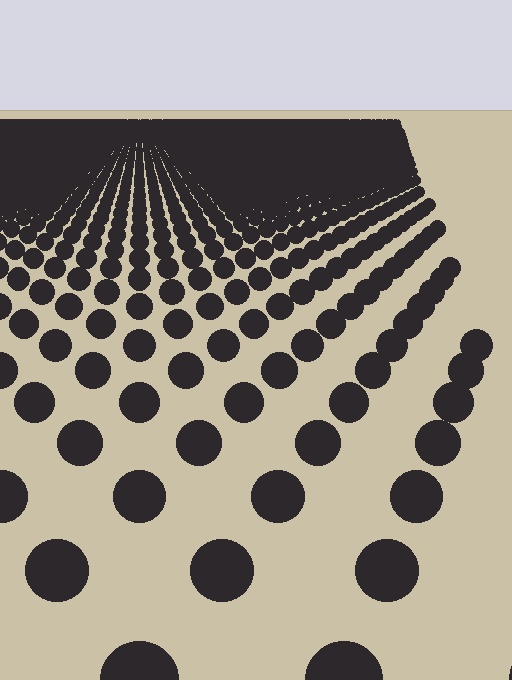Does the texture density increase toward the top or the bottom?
Density increases toward the top.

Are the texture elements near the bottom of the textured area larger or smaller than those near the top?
Larger. Near the bottom, elements are closer to the viewer and appear at a bigger on-screen size.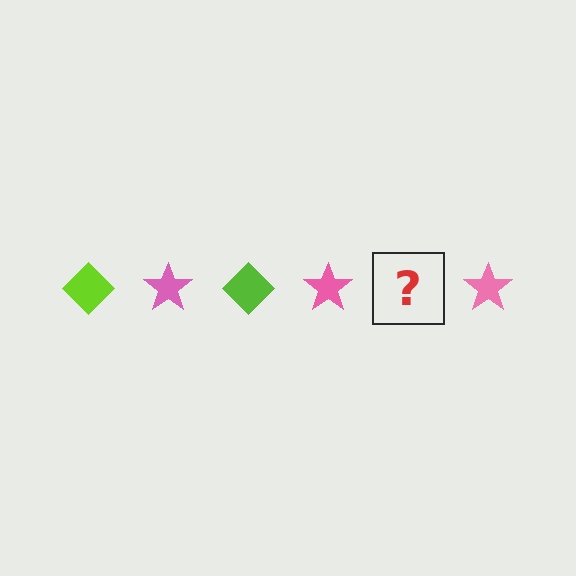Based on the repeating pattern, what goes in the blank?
The blank should be a lime diamond.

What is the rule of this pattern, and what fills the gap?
The rule is that the pattern alternates between lime diamond and pink star. The gap should be filled with a lime diamond.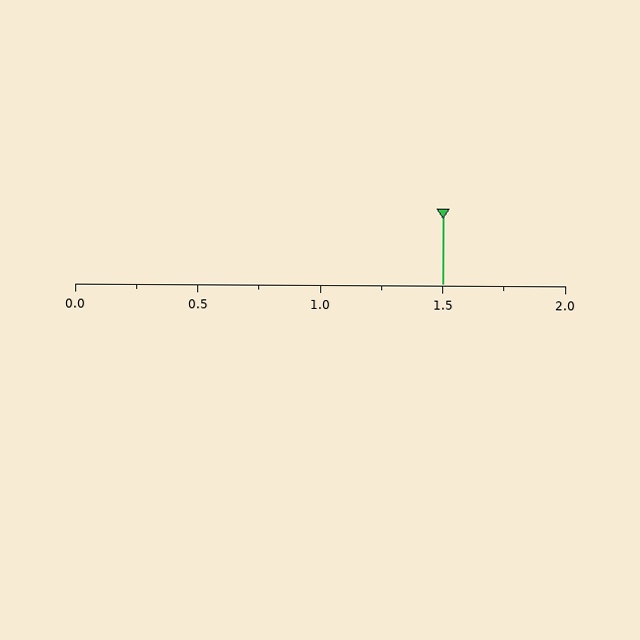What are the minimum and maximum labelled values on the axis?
The axis runs from 0.0 to 2.0.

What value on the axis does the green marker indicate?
The marker indicates approximately 1.5.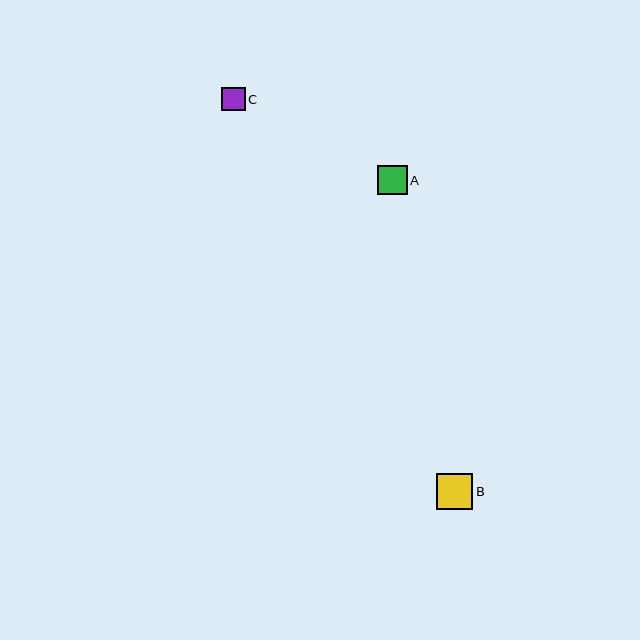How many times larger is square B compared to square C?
Square B is approximately 1.5 times the size of square C.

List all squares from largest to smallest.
From largest to smallest: B, A, C.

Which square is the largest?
Square B is the largest with a size of approximately 36 pixels.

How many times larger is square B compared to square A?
Square B is approximately 1.2 times the size of square A.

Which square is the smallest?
Square C is the smallest with a size of approximately 24 pixels.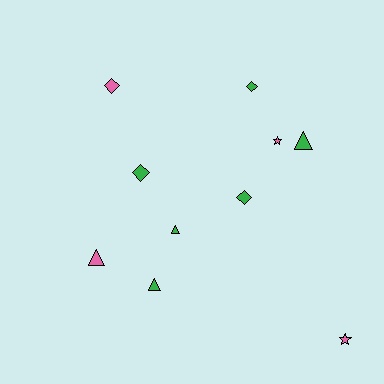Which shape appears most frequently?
Triangle, with 4 objects.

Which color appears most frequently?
Green, with 6 objects.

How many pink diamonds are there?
There is 1 pink diamond.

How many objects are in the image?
There are 10 objects.